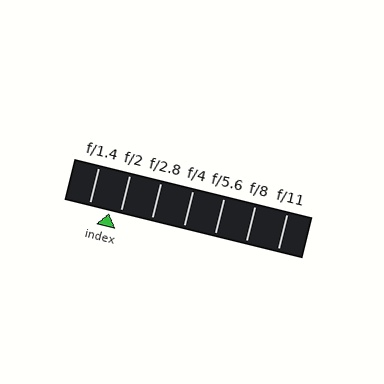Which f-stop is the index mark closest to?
The index mark is closest to f/2.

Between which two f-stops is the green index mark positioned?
The index mark is between f/1.4 and f/2.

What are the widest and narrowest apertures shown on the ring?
The widest aperture shown is f/1.4 and the narrowest is f/11.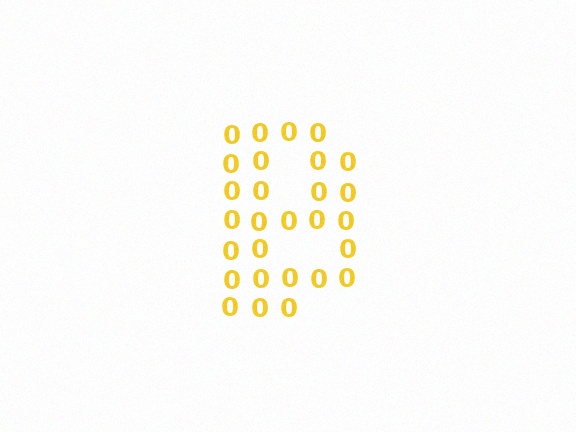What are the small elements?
The small elements are digit 0's.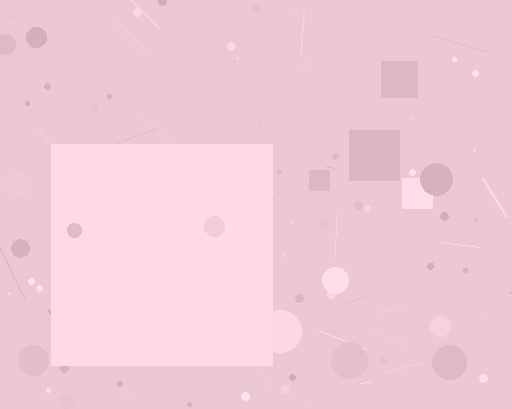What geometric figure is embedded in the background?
A square is embedded in the background.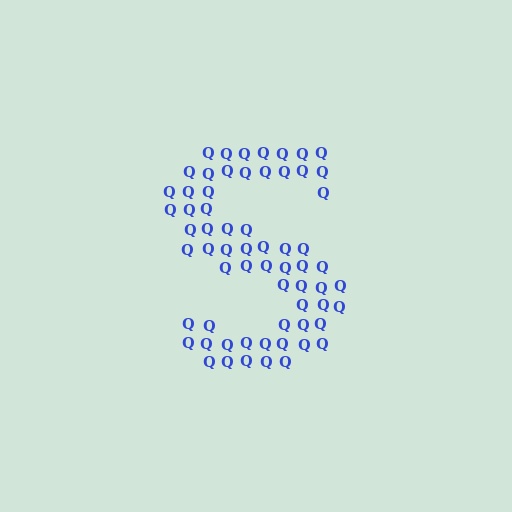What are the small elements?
The small elements are letter Q's.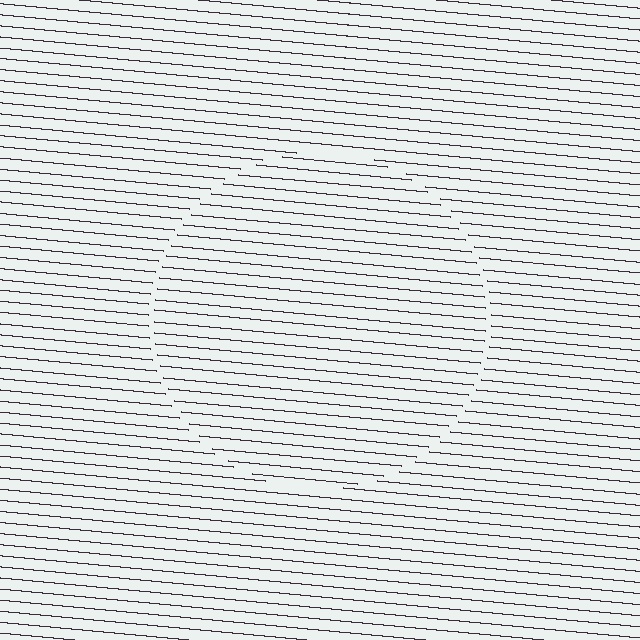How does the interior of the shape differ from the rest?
The interior of the shape contains the same grating, shifted by half a period — the contour is defined by the phase discontinuity where line-ends from the inner and outer gratings abut.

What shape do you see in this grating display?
An illusory circle. The interior of the shape contains the same grating, shifted by half a period — the contour is defined by the phase discontinuity where line-ends from the inner and outer gratings abut.